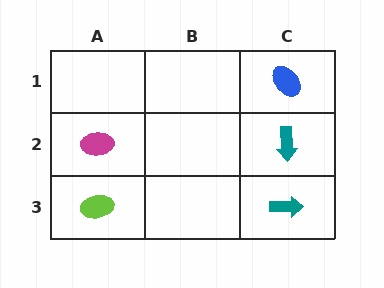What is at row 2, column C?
A teal arrow.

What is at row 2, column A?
A magenta ellipse.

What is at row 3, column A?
A lime ellipse.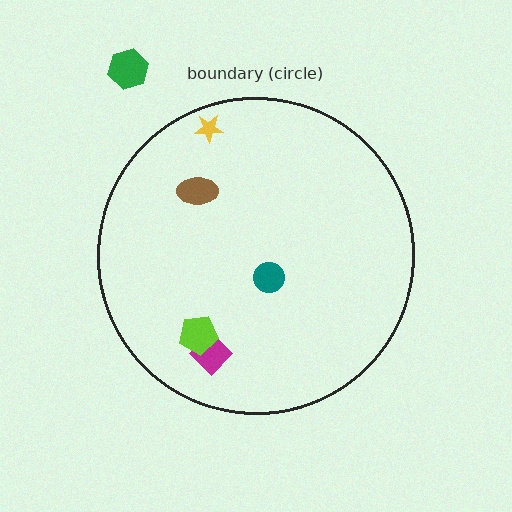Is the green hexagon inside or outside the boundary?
Outside.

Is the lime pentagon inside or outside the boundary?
Inside.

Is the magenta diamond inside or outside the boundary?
Inside.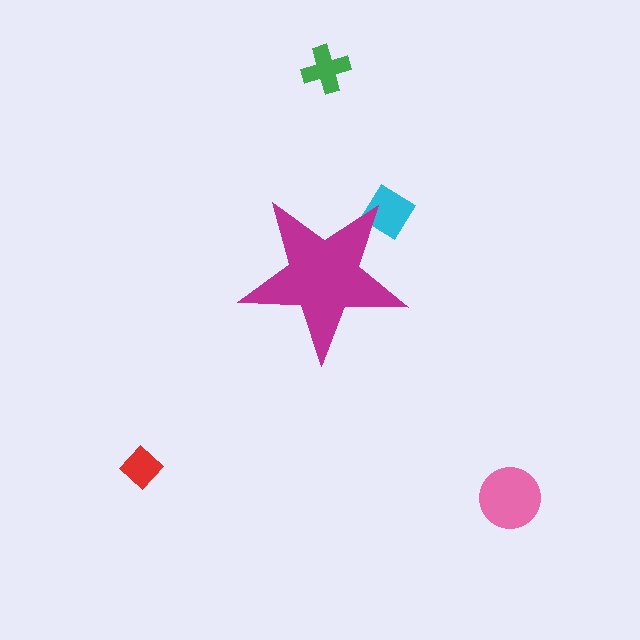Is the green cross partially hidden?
No, the green cross is fully visible.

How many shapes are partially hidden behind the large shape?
1 shape is partially hidden.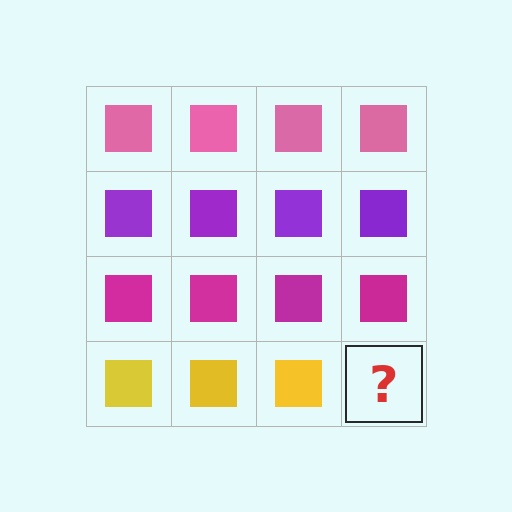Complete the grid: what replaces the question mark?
The question mark should be replaced with a yellow square.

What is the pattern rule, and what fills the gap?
The rule is that each row has a consistent color. The gap should be filled with a yellow square.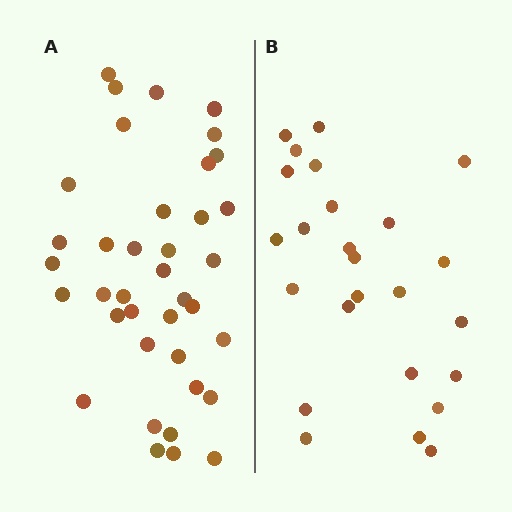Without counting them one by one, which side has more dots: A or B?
Region A (the left region) has more dots.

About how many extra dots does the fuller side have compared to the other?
Region A has approximately 15 more dots than region B.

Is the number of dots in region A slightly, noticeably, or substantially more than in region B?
Region A has substantially more. The ratio is roughly 1.5 to 1.